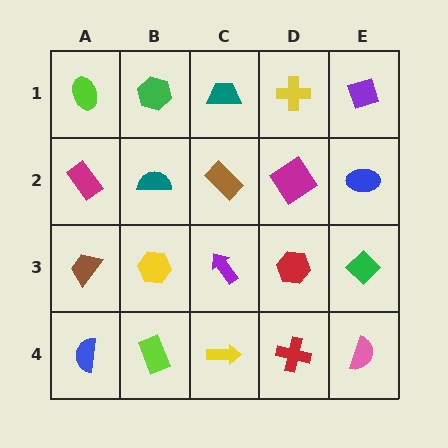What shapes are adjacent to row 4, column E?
A green diamond (row 3, column E), a red cross (row 4, column D).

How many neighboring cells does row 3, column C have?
4.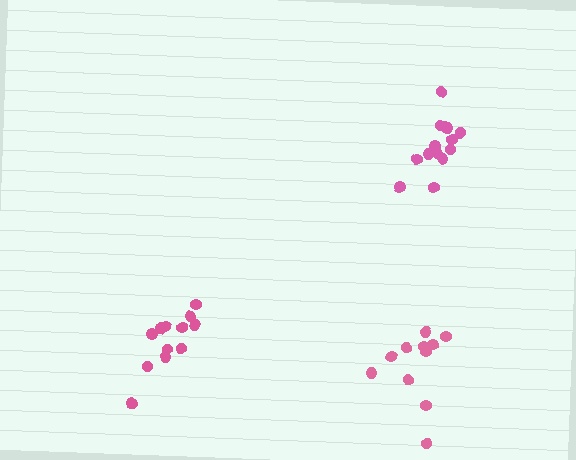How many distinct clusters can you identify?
There are 3 distinct clusters.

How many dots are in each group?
Group 1: 15 dots, Group 2: 11 dots, Group 3: 12 dots (38 total).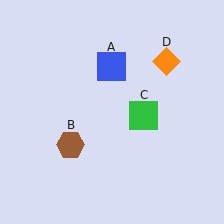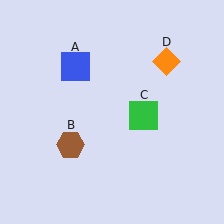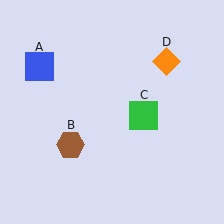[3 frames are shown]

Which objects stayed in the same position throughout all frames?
Brown hexagon (object B) and green square (object C) and orange diamond (object D) remained stationary.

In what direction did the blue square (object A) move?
The blue square (object A) moved left.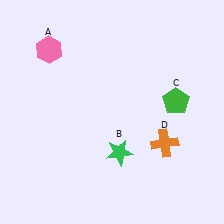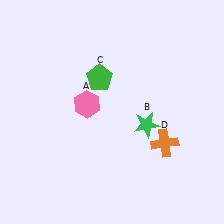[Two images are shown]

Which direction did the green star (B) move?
The green star (B) moved up.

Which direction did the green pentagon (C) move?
The green pentagon (C) moved left.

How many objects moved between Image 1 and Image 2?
3 objects moved between the two images.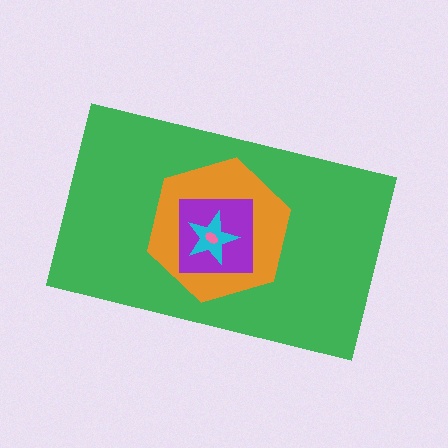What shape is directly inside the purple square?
The cyan star.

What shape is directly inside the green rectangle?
The orange hexagon.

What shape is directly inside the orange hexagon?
The purple square.